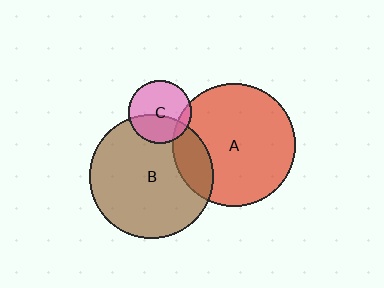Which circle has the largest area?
Circle B (brown).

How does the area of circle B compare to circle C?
Approximately 3.8 times.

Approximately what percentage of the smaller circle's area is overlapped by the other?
Approximately 15%.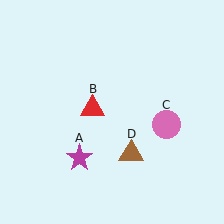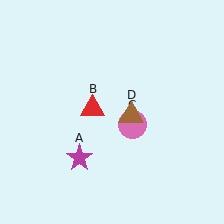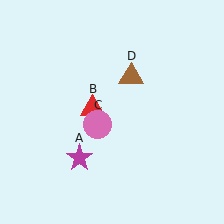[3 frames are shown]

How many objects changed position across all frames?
2 objects changed position: pink circle (object C), brown triangle (object D).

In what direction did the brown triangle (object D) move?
The brown triangle (object D) moved up.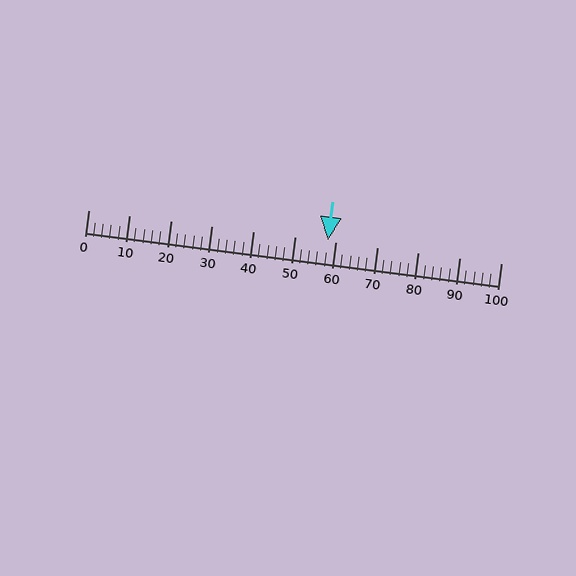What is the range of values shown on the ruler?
The ruler shows values from 0 to 100.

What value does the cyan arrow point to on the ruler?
The cyan arrow points to approximately 58.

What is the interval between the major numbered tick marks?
The major tick marks are spaced 10 units apart.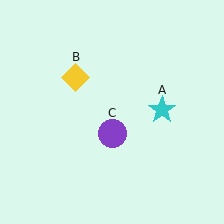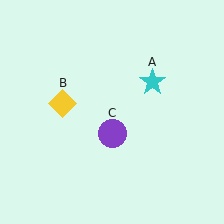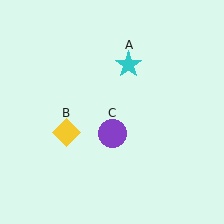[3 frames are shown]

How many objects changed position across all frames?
2 objects changed position: cyan star (object A), yellow diamond (object B).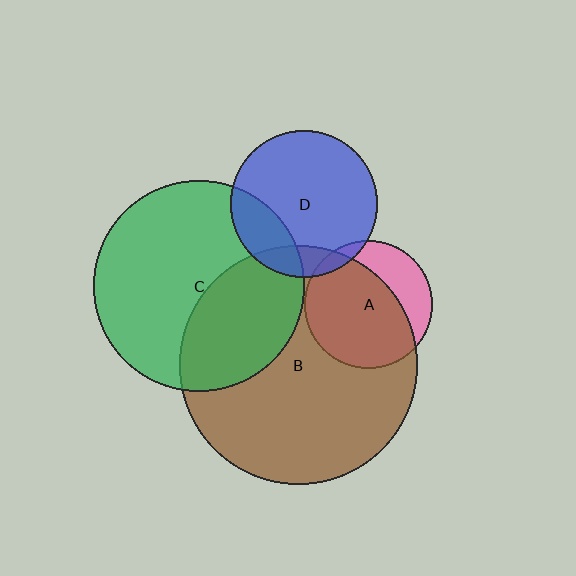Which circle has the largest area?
Circle B (brown).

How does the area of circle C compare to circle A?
Approximately 2.7 times.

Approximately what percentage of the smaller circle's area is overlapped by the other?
Approximately 70%.